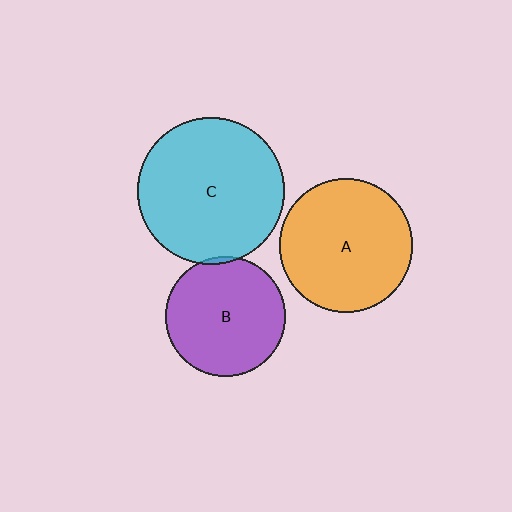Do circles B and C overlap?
Yes.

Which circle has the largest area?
Circle C (cyan).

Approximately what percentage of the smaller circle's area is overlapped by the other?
Approximately 5%.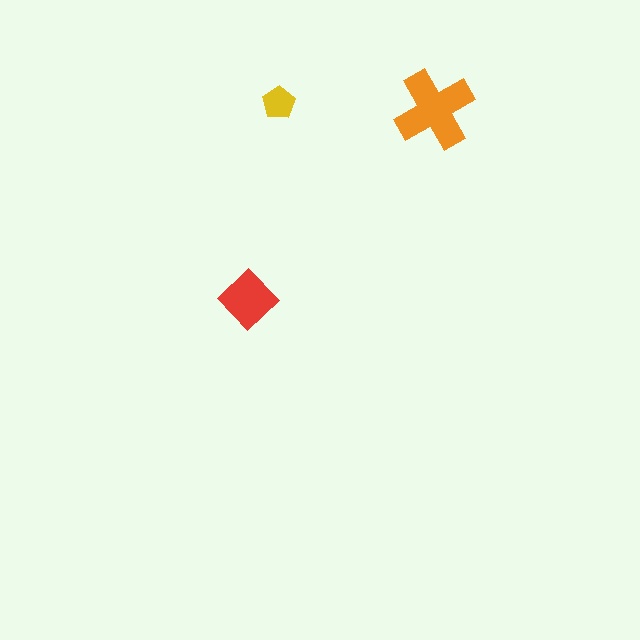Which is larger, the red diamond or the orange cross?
The orange cross.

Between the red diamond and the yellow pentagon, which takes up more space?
The red diamond.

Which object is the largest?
The orange cross.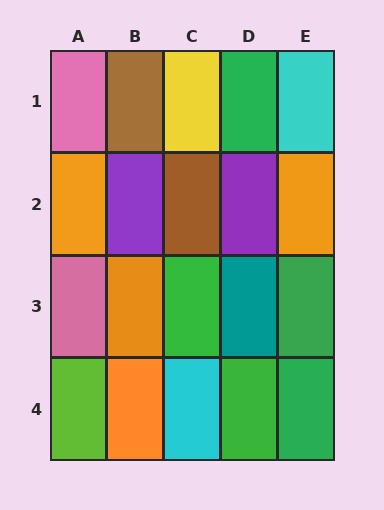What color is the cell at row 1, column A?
Pink.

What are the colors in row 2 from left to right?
Orange, purple, brown, purple, orange.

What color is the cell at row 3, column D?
Teal.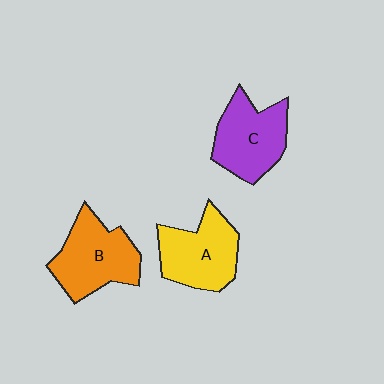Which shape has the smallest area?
Shape C (purple).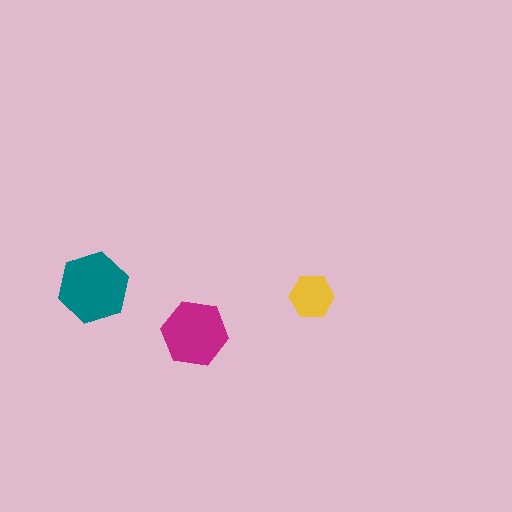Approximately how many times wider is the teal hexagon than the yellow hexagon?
About 1.5 times wider.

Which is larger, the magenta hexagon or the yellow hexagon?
The magenta one.